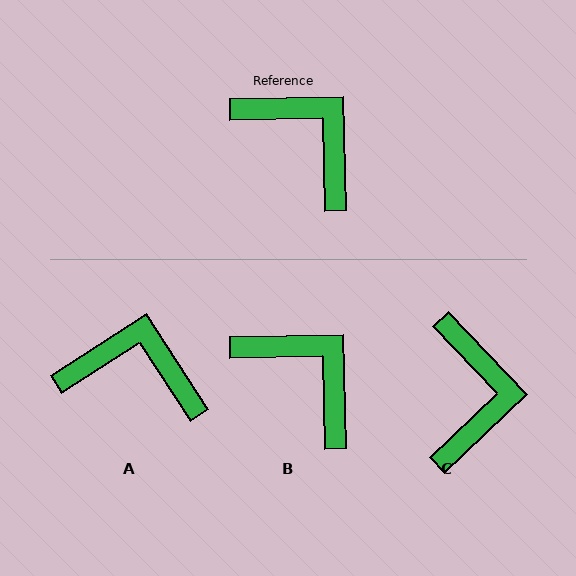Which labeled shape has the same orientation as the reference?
B.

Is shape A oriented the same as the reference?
No, it is off by about 31 degrees.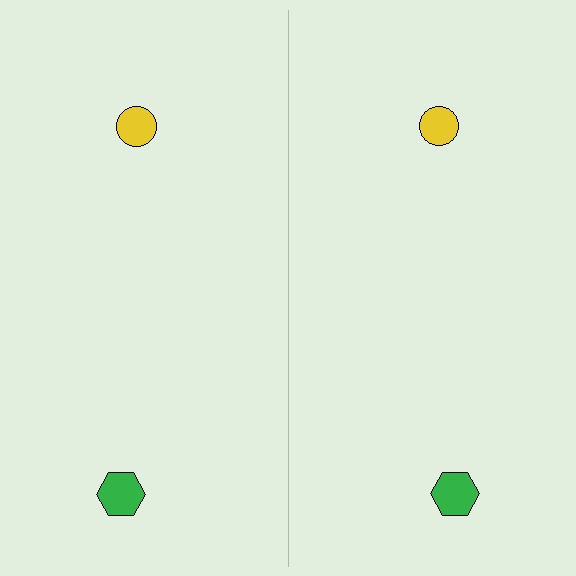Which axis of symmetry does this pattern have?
The pattern has a vertical axis of symmetry running through the center of the image.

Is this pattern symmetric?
Yes, this pattern has bilateral (reflection) symmetry.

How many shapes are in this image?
There are 4 shapes in this image.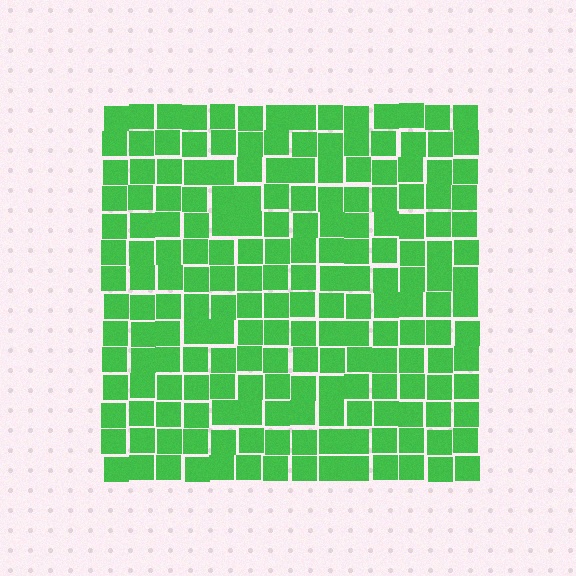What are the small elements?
The small elements are squares.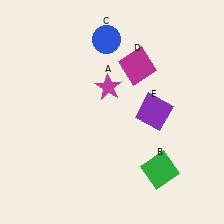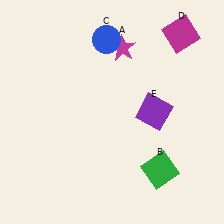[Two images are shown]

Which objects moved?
The objects that moved are: the magenta star (A), the magenta square (D).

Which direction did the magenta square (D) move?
The magenta square (D) moved right.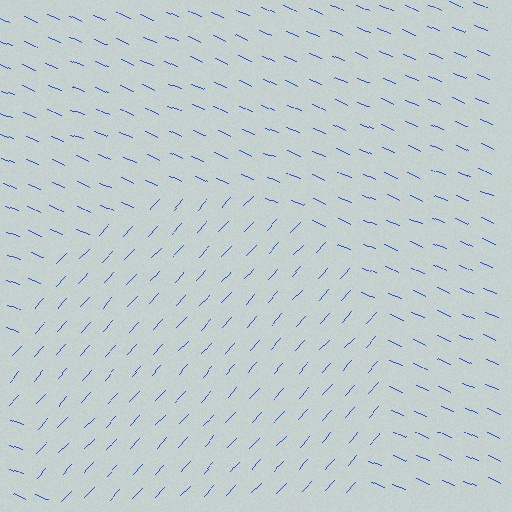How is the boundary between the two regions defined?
The boundary is defined purely by a change in line orientation (approximately 70 degrees difference). All lines are the same color and thickness.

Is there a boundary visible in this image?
Yes, there is a texture boundary formed by a change in line orientation.